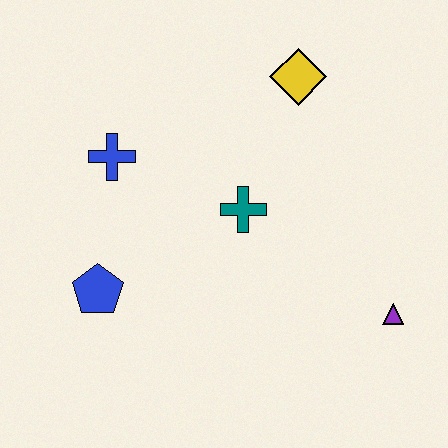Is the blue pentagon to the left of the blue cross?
Yes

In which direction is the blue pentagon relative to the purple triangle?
The blue pentagon is to the left of the purple triangle.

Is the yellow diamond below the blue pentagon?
No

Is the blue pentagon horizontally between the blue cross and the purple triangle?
No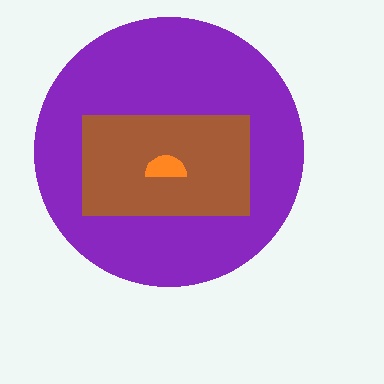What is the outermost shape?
The purple circle.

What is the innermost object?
The orange semicircle.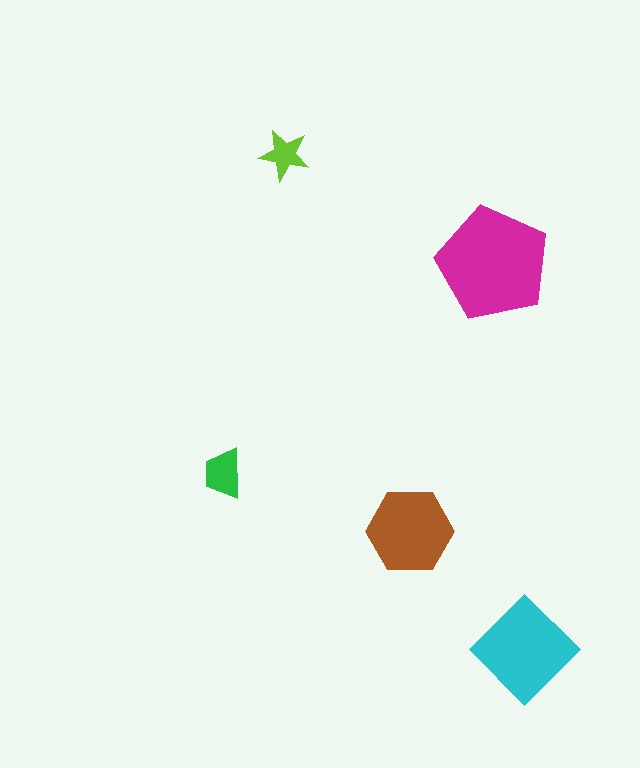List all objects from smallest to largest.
The lime star, the green trapezoid, the brown hexagon, the cyan diamond, the magenta pentagon.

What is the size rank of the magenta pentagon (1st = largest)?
1st.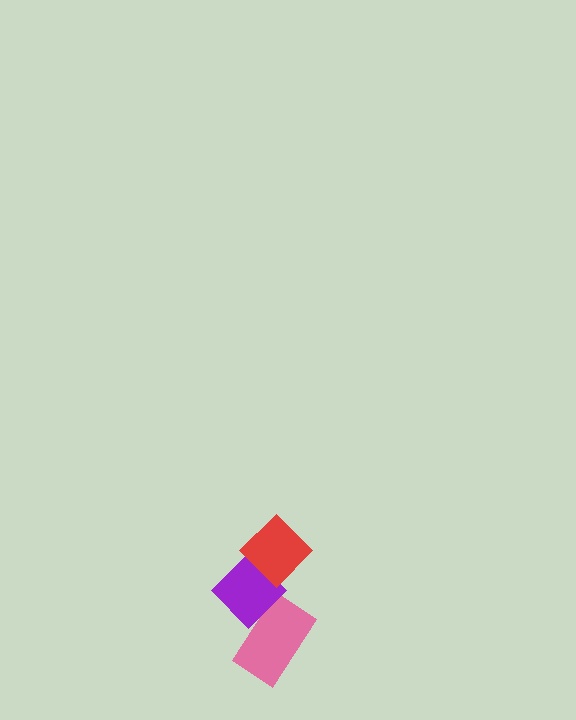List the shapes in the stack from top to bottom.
From top to bottom: the red diamond, the purple diamond, the pink rectangle.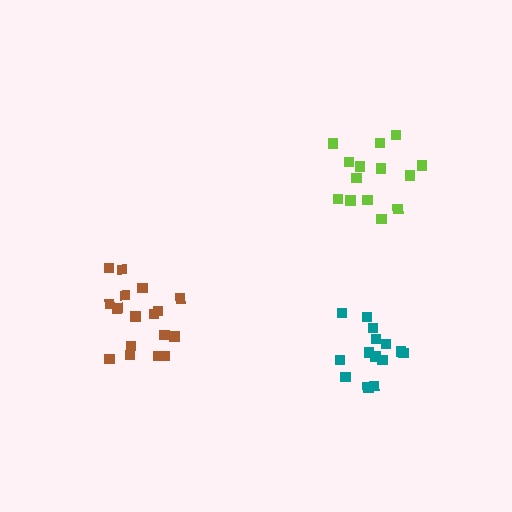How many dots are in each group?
Group 1: 17 dots, Group 2: 14 dots, Group 3: 14 dots (45 total).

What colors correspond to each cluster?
The clusters are colored: brown, lime, teal.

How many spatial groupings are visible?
There are 3 spatial groupings.